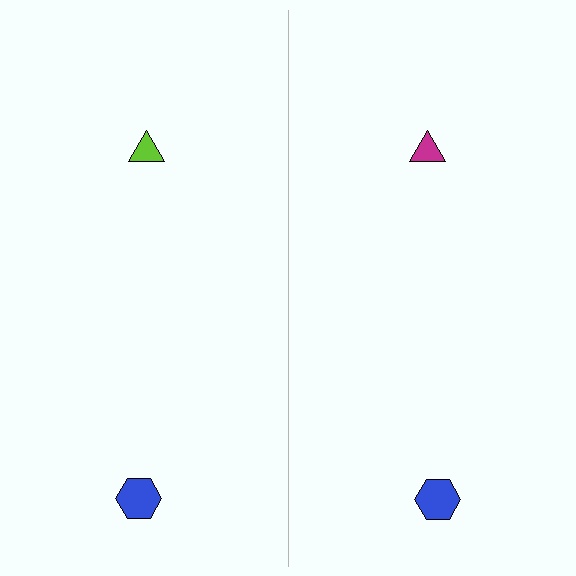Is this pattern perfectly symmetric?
No, the pattern is not perfectly symmetric. The magenta triangle on the right side breaks the symmetry — its mirror counterpart is lime.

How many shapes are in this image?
There are 4 shapes in this image.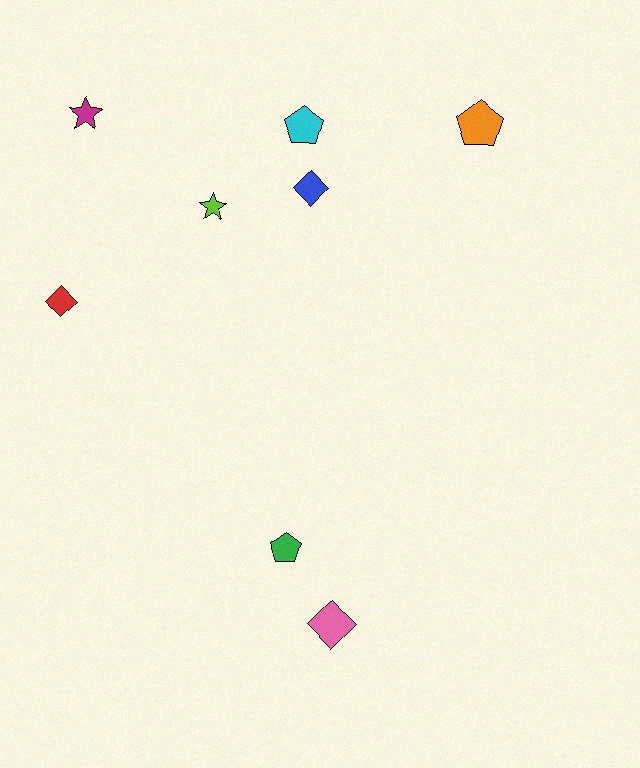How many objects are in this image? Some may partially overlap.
There are 8 objects.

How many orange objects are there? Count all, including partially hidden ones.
There is 1 orange object.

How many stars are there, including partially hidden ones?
There are 2 stars.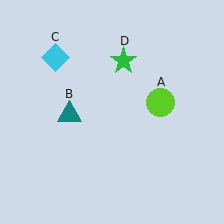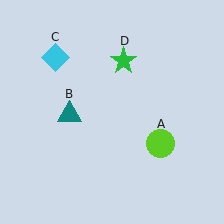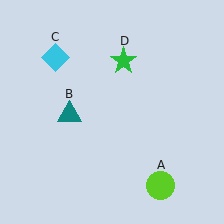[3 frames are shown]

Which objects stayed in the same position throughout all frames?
Teal triangle (object B) and cyan diamond (object C) and green star (object D) remained stationary.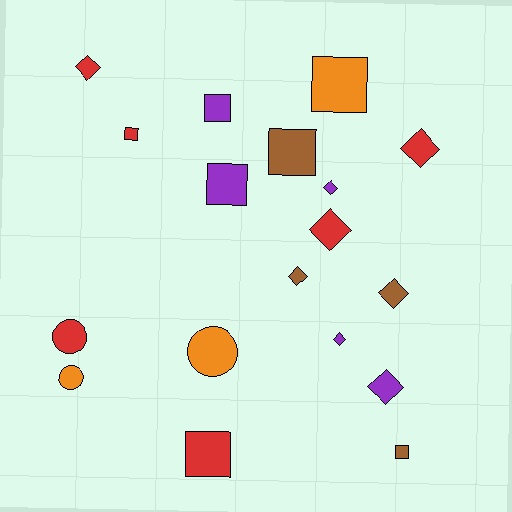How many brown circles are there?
There are no brown circles.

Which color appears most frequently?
Red, with 6 objects.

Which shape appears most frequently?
Diamond, with 8 objects.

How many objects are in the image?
There are 18 objects.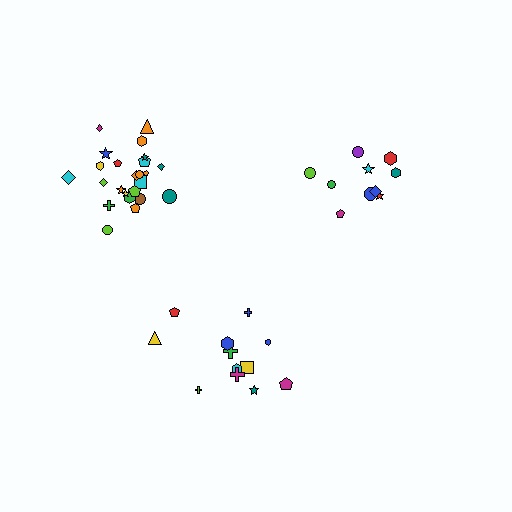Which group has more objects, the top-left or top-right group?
The top-left group.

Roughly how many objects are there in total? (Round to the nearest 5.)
Roughly 45 objects in total.